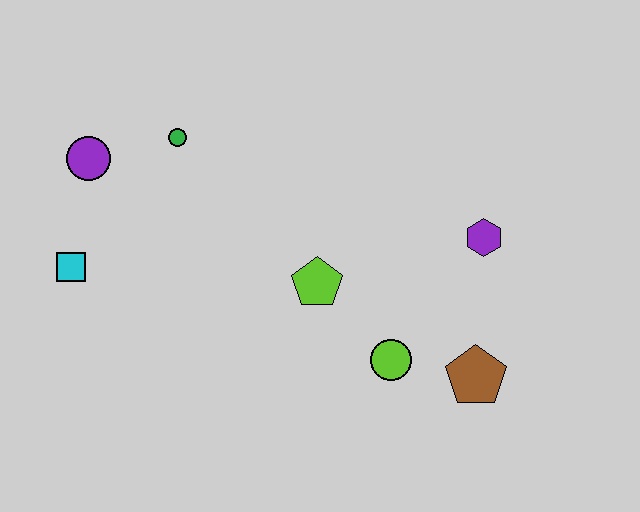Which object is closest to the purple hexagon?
The brown pentagon is closest to the purple hexagon.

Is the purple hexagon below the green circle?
Yes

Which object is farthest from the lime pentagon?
The purple circle is farthest from the lime pentagon.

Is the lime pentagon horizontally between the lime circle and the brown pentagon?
No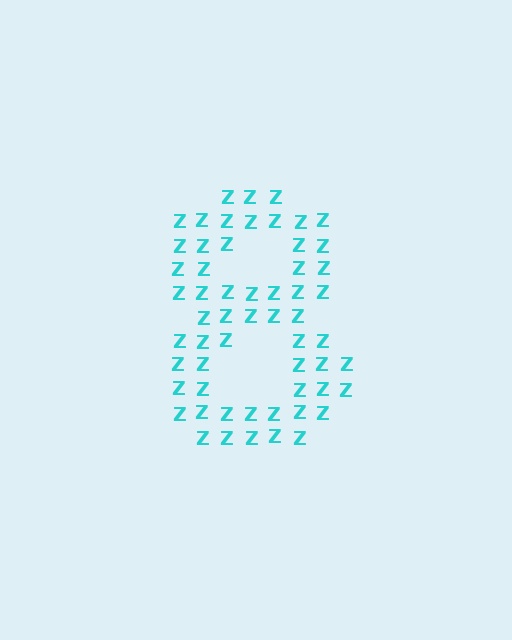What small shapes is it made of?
It is made of small letter Z's.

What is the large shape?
The large shape is the digit 8.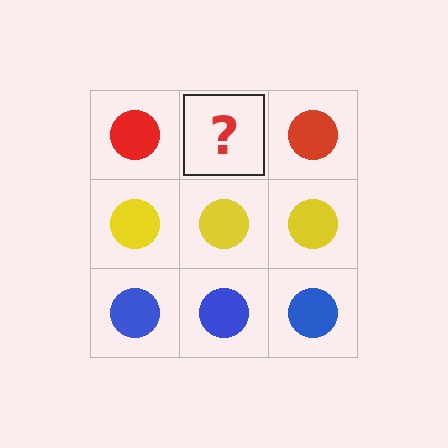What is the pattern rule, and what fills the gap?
The rule is that each row has a consistent color. The gap should be filled with a red circle.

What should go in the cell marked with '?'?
The missing cell should contain a red circle.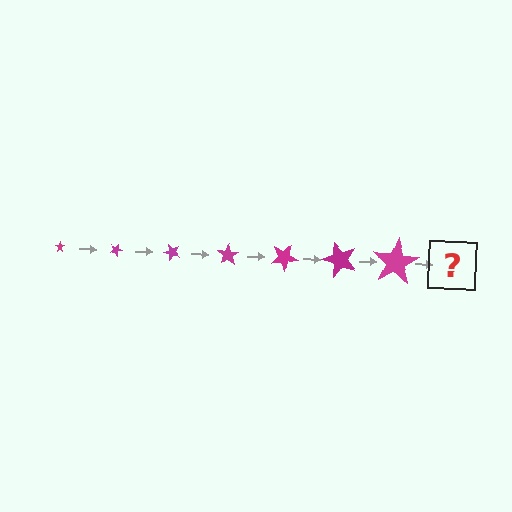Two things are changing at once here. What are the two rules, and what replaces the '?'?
The two rules are that the star grows larger each step and it rotates 25 degrees each step. The '?' should be a star, larger than the previous one and rotated 175 degrees from the start.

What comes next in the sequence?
The next element should be a star, larger than the previous one and rotated 175 degrees from the start.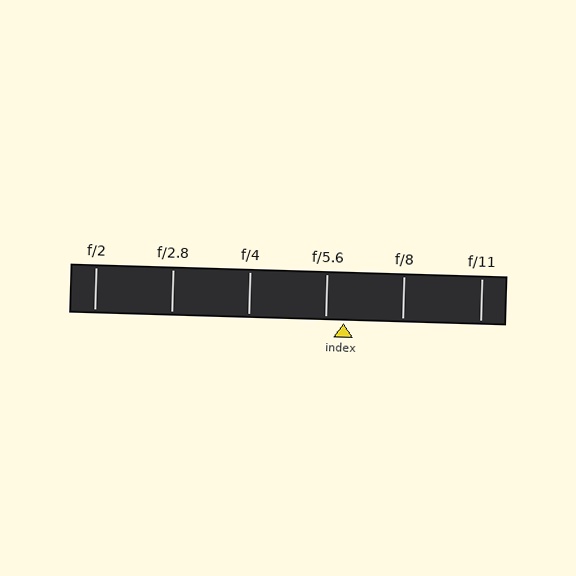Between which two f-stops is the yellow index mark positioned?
The index mark is between f/5.6 and f/8.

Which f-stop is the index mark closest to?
The index mark is closest to f/5.6.